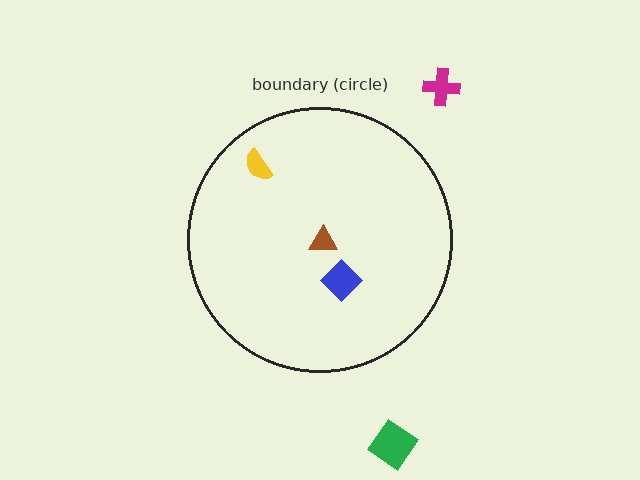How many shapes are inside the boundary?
3 inside, 2 outside.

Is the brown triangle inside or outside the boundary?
Inside.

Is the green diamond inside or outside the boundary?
Outside.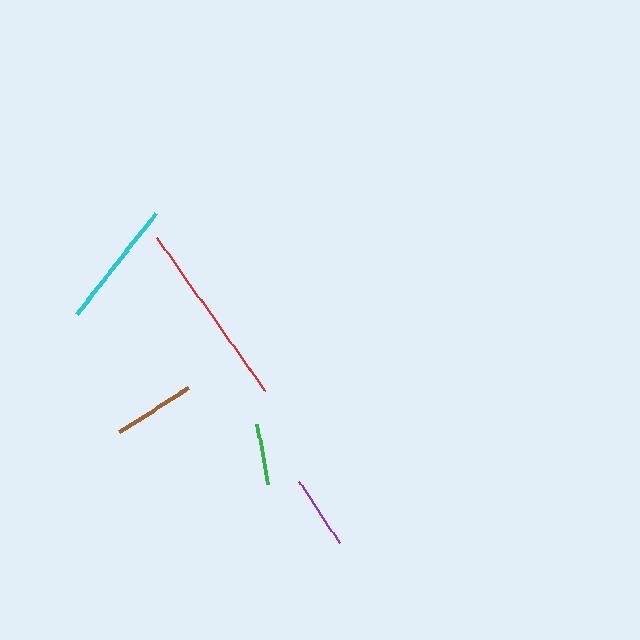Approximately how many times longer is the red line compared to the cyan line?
The red line is approximately 1.5 times the length of the cyan line.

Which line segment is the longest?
The red line is the longest at approximately 187 pixels.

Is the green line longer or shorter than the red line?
The red line is longer than the green line.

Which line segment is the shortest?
The green line is the shortest at approximately 61 pixels.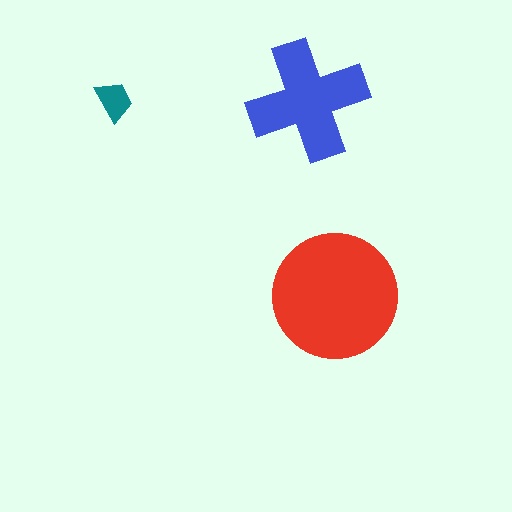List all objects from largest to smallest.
The red circle, the blue cross, the teal trapezoid.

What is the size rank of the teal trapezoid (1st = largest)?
3rd.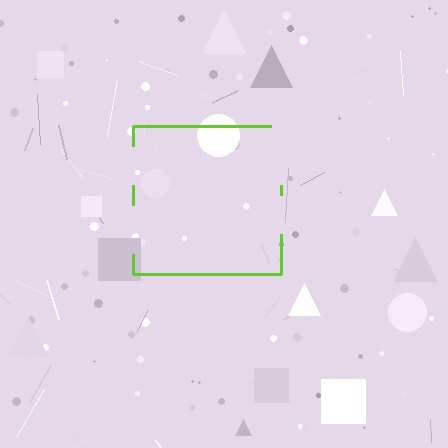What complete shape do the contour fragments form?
The contour fragments form a square.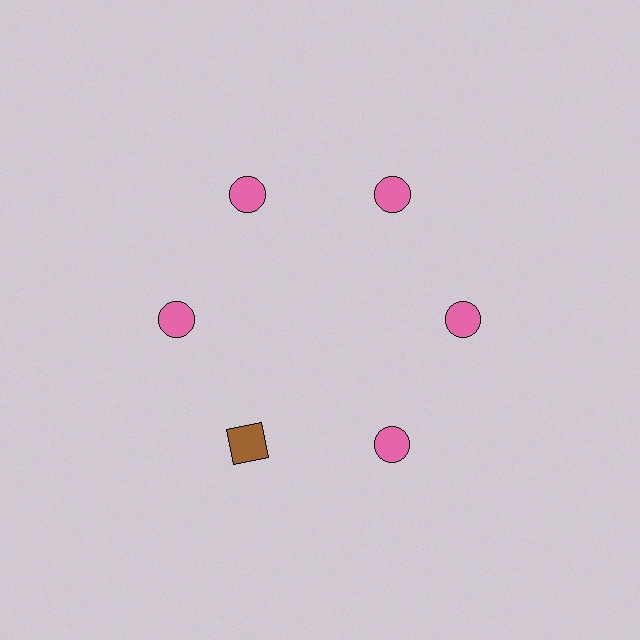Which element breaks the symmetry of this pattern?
The brown square at roughly the 7 o'clock position breaks the symmetry. All other shapes are pink circles.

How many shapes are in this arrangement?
There are 6 shapes arranged in a ring pattern.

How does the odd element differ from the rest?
It differs in both color (brown instead of pink) and shape (square instead of circle).